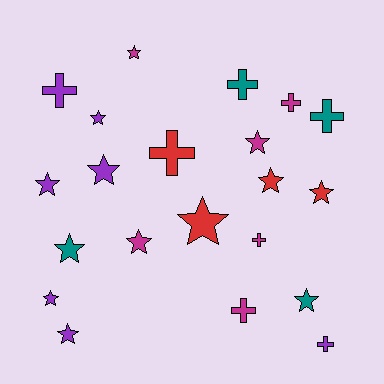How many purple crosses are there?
There are 2 purple crosses.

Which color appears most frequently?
Purple, with 7 objects.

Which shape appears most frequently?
Star, with 13 objects.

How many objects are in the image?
There are 21 objects.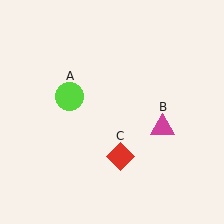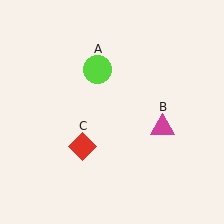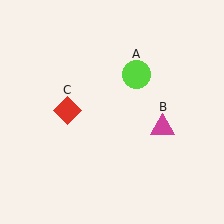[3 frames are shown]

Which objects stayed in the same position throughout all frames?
Magenta triangle (object B) remained stationary.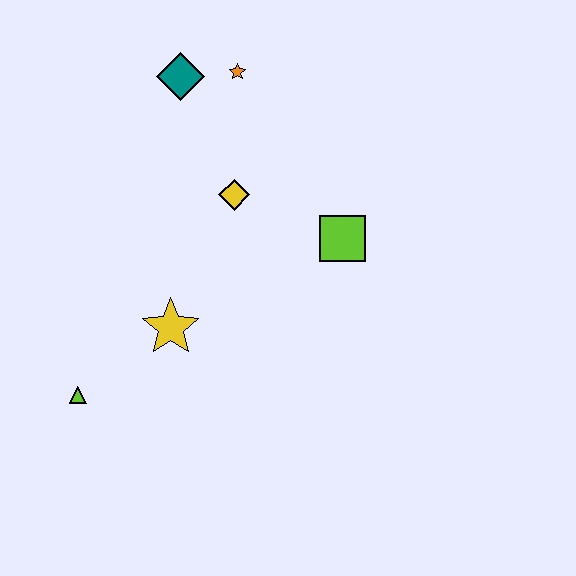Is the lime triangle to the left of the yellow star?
Yes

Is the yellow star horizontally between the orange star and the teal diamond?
No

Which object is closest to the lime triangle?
The yellow star is closest to the lime triangle.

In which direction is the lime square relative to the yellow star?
The lime square is to the right of the yellow star.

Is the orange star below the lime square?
No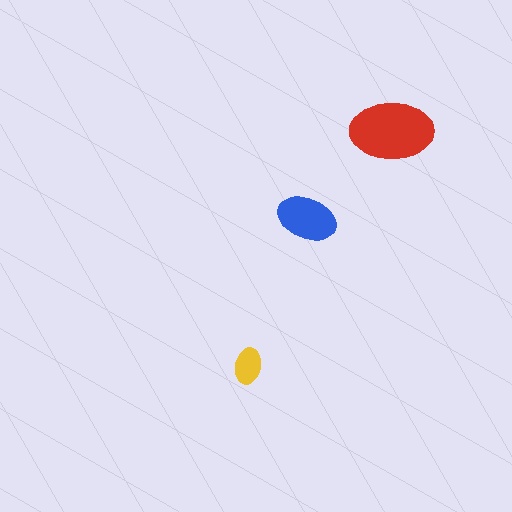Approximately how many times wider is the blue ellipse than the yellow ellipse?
About 1.5 times wider.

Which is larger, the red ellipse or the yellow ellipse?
The red one.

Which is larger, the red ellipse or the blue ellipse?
The red one.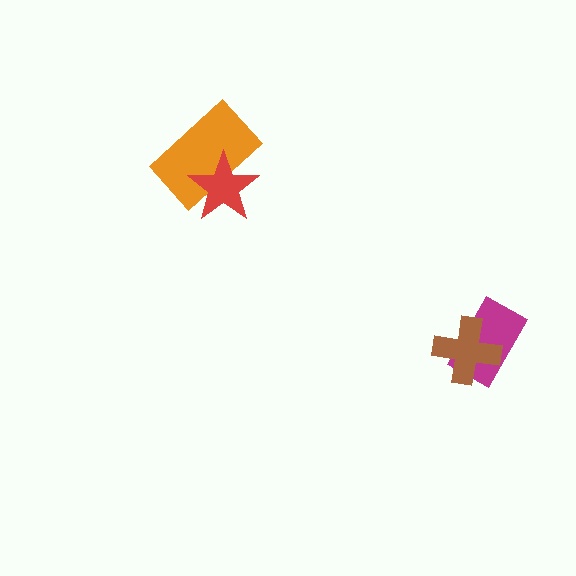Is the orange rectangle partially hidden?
Yes, it is partially covered by another shape.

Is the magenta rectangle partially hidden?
Yes, it is partially covered by another shape.